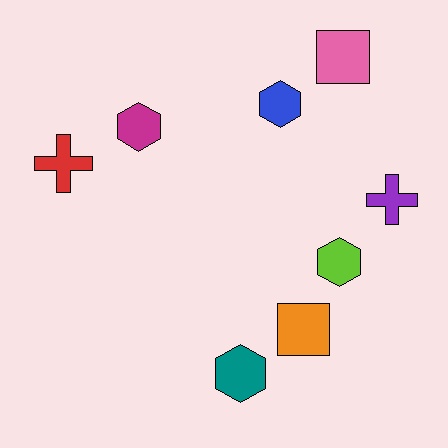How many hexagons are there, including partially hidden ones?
There are 4 hexagons.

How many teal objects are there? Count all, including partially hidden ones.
There is 1 teal object.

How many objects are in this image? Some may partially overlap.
There are 8 objects.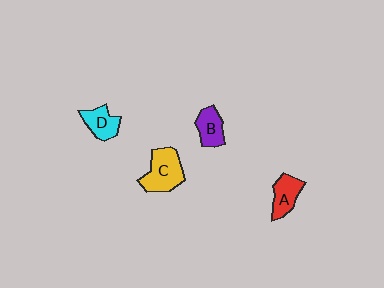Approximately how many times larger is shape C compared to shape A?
Approximately 1.5 times.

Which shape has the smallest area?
Shape B (purple).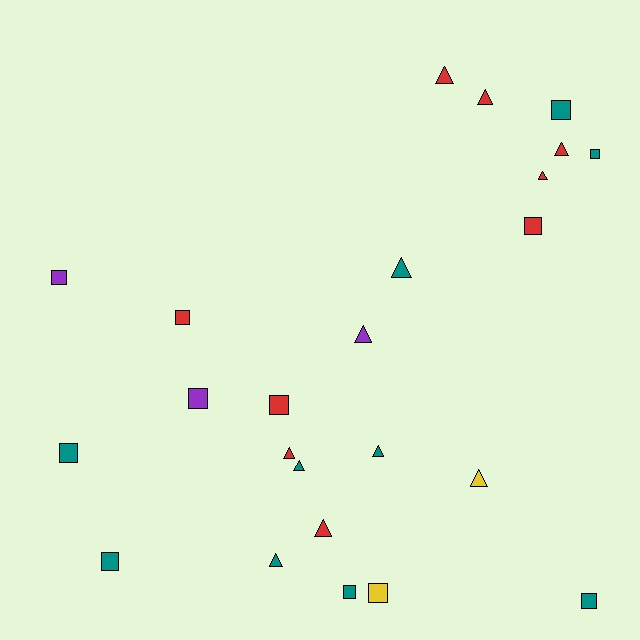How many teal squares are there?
There are 6 teal squares.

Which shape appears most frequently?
Triangle, with 12 objects.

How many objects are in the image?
There are 24 objects.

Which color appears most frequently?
Teal, with 10 objects.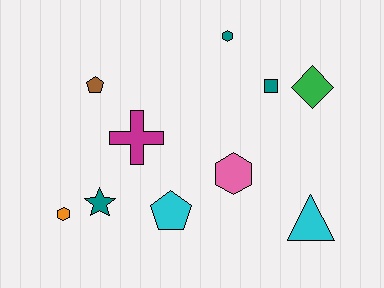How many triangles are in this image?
There is 1 triangle.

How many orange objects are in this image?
There is 1 orange object.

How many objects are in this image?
There are 10 objects.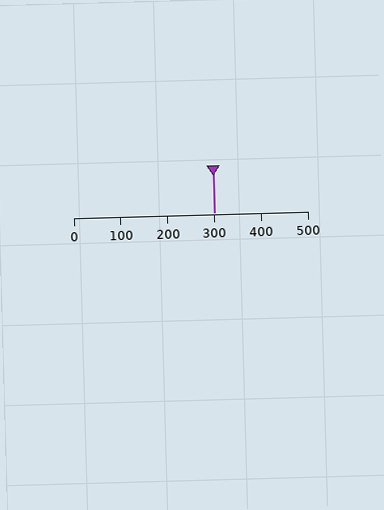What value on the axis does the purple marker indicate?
The marker indicates approximately 300.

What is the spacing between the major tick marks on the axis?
The major ticks are spaced 100 apart.